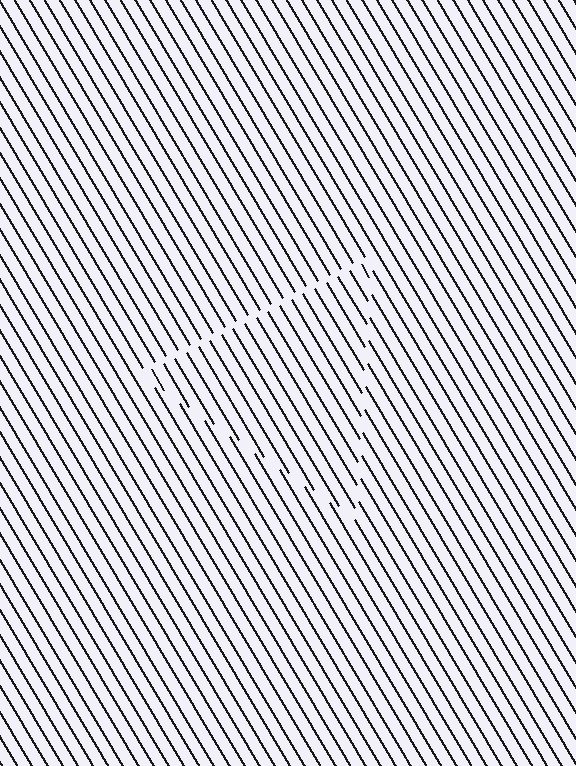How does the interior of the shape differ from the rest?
The interior of the shape contains the same grating, shifted by half a period — the contour is defined by the phase discontinuity where line-ends from the inner and outer gratings abut.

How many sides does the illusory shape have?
3 sides — the line-ends trace a triangle.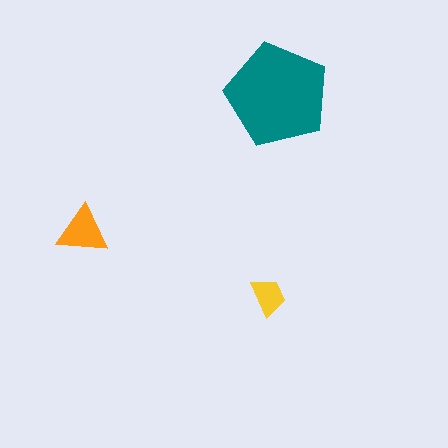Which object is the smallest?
The yellow trapezoid.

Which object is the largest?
The teal pentagon.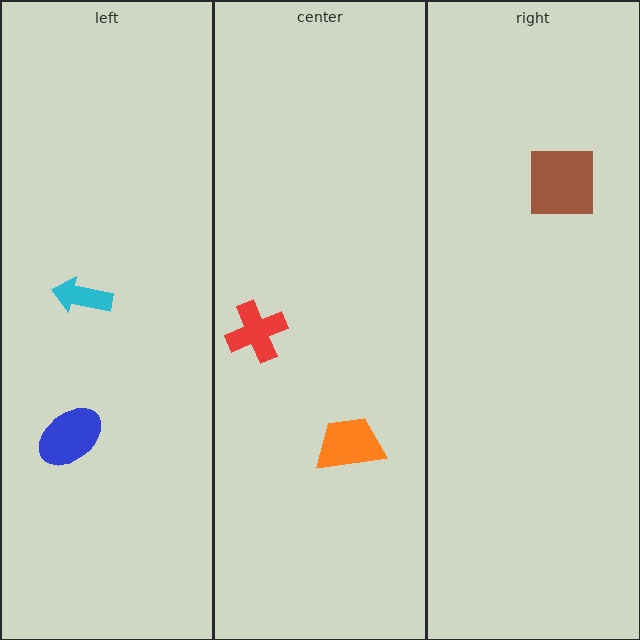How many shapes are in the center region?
2.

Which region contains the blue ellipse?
The left region.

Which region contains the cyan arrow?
The left region.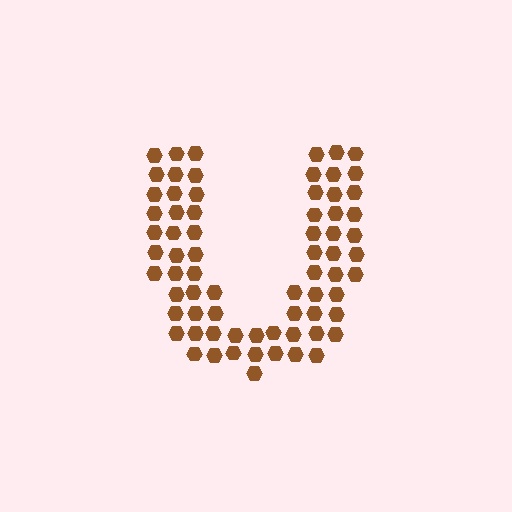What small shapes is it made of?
It is made of small hexagons.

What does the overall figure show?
The overall figure shows the letter U.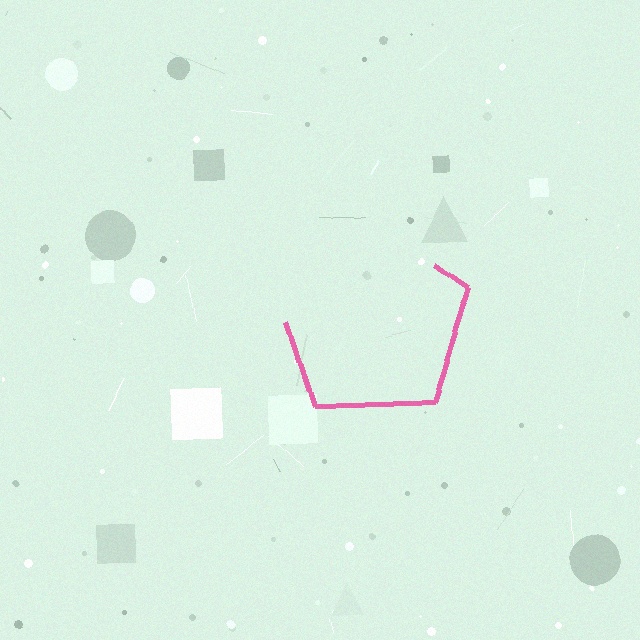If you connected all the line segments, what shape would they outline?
They would outline a pentagon.